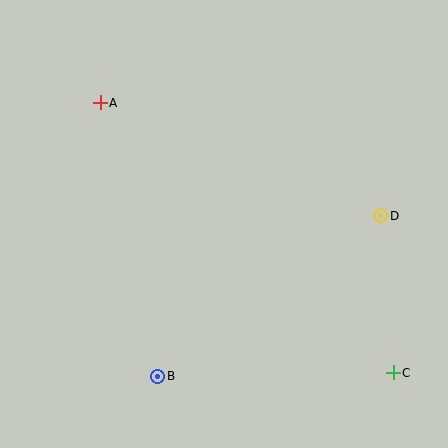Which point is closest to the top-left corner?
Point A is closest to the top-left corner.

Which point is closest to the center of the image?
Point D at (381, 216) is closest to the center.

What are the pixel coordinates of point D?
Point D is at (381, 216).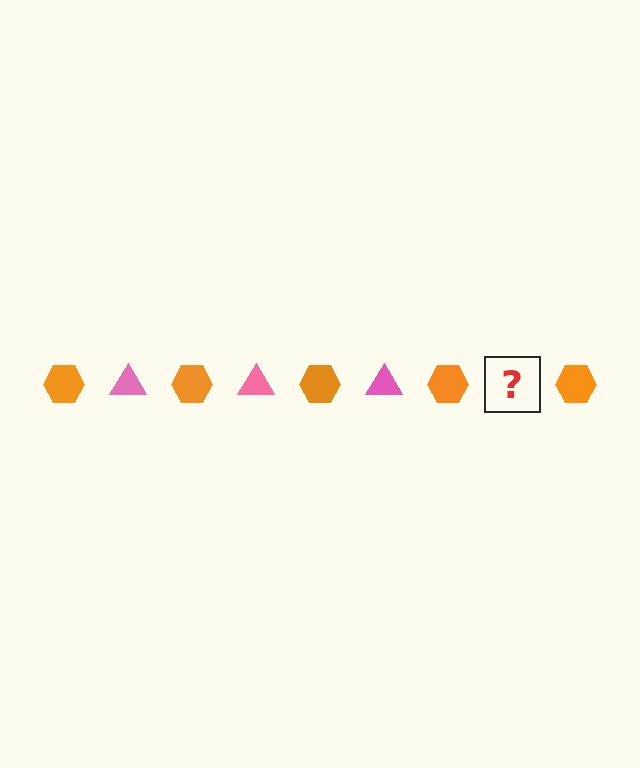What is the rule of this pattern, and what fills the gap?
The rule is that the pattern alternates between orange hexagon and pink triangle. The gap should be filled with a pink triangle.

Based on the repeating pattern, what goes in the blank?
The blank should be a pink triangle.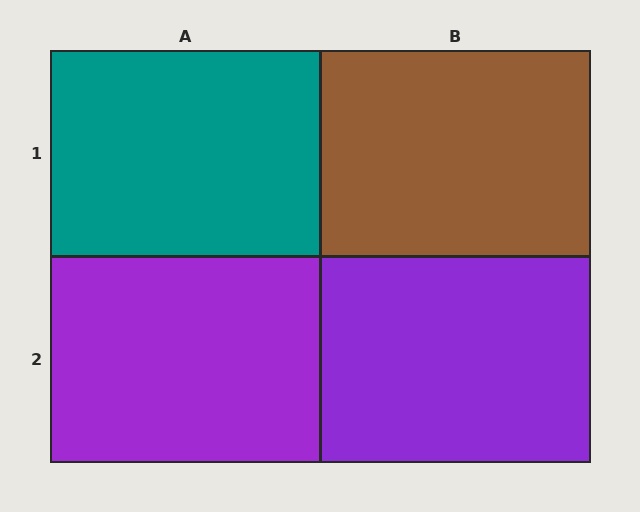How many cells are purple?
2 cells are purple.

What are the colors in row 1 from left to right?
Teal, brown.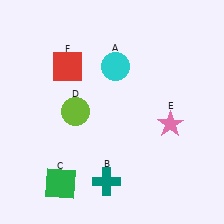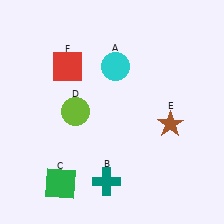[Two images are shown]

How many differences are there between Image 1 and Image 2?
There is 1 difference between the two images.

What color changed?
The star (E) changed from pink in Image 1 to brown in Image 2.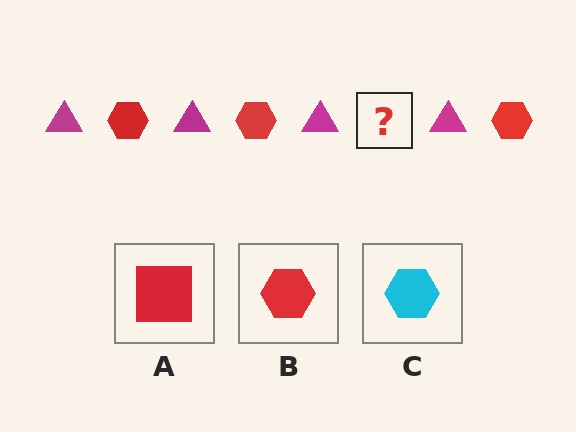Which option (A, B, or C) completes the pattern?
B.